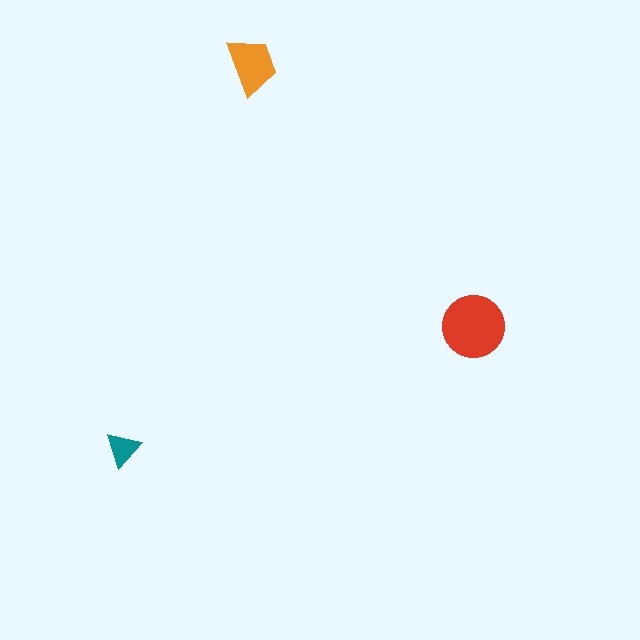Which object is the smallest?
The teal triangle.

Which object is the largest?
The red circle.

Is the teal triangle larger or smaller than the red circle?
Smaller.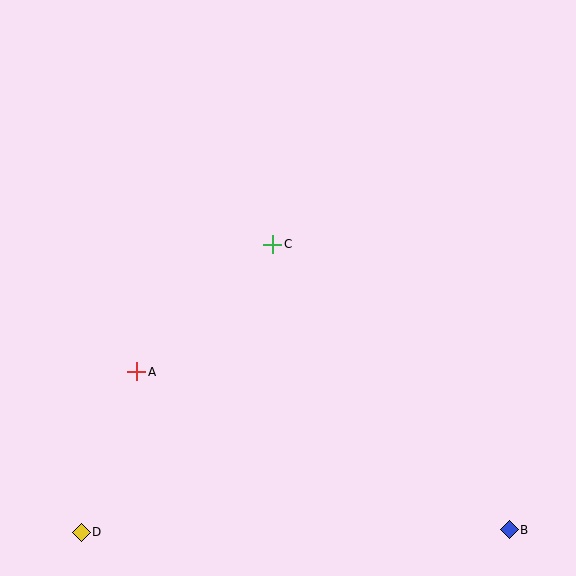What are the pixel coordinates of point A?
Point A is at (137, 372).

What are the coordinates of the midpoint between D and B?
The midpoint between D and B is at (295, 531).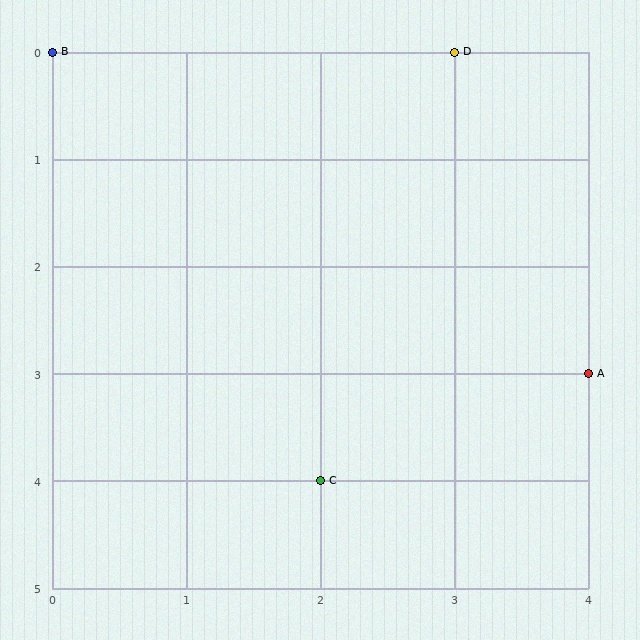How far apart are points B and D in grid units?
Points B and D are 3 columns apart.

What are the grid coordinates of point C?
Point C is at grid coordinates (2, 4).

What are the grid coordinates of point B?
Point B is at grid coordinates (0, 0).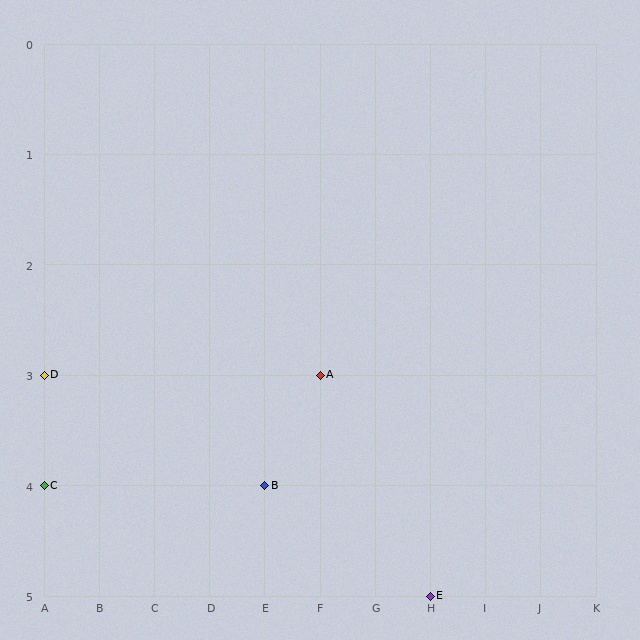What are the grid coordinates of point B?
Point B is at grid coordinates (E, 4).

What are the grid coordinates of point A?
Point A is at grid coordinates (F, 3).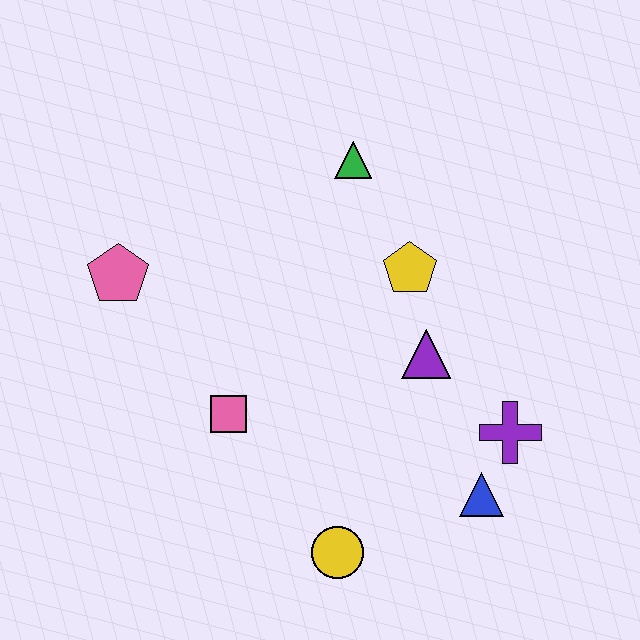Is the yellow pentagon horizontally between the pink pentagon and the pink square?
No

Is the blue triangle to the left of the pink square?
No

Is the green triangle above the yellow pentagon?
Yes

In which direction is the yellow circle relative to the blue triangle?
The yellow circle is to the left of the blue triangle.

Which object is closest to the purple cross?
The blue triangle is closest to the purple cross.